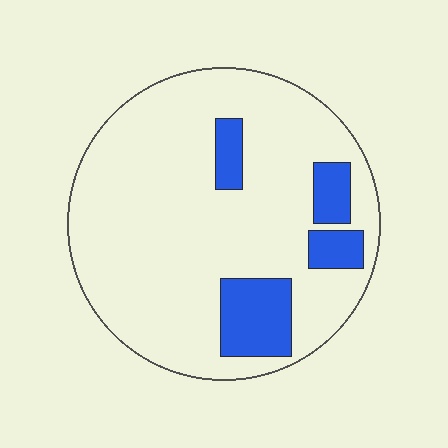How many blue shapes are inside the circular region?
4.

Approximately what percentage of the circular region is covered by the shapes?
Approximately 15%.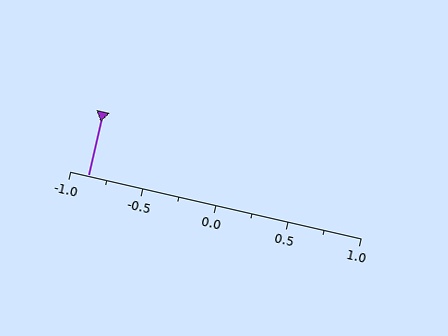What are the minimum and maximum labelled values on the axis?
The axis runs from -1.0 to 1.0.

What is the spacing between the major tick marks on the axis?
The major ticks are spaced 0.5 apart.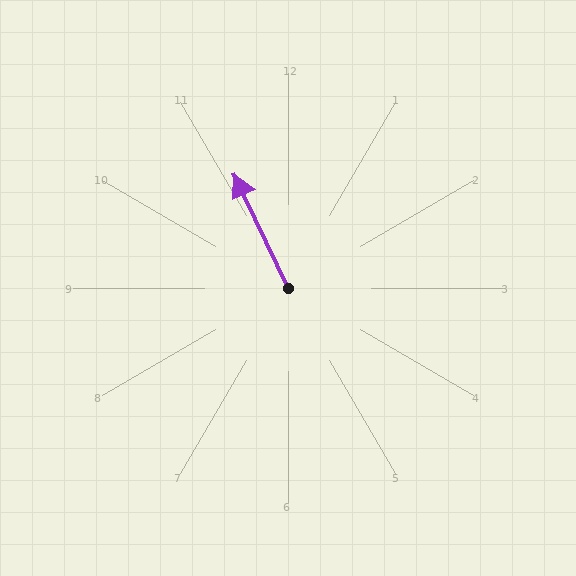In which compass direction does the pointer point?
Northwest.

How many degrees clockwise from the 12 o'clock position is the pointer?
Approximately 335 degrees.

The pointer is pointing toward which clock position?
Roughly 11 o'clock.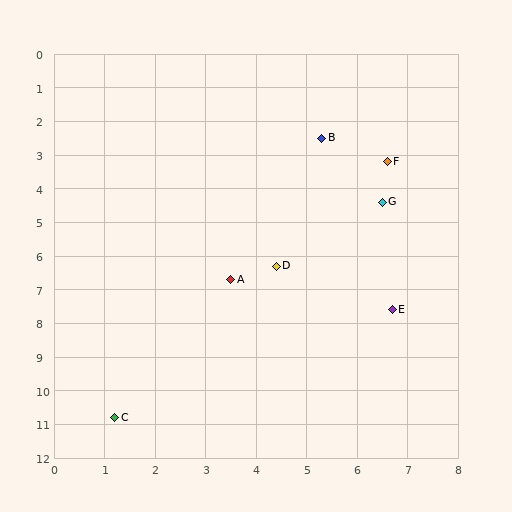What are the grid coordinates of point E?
Point E is at approximately (6.7, 7.6).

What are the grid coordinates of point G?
Point G is at approximately (6.5, 4.4).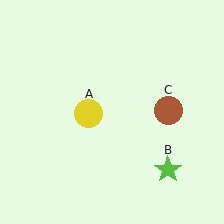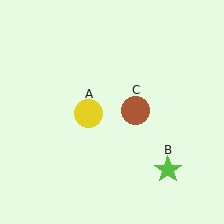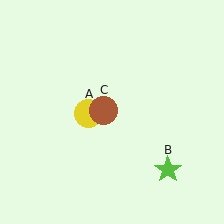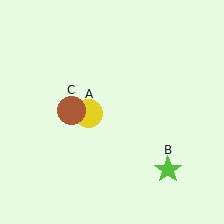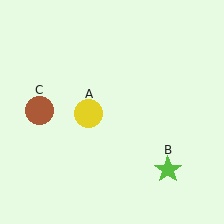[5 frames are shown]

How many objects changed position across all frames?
1 object changed position: brown circle (object C).